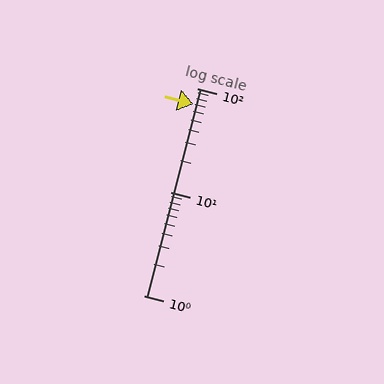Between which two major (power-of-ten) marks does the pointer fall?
The pointer is between 10 and 100.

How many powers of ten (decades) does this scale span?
The scale spans 2 decades, from 1 to 100.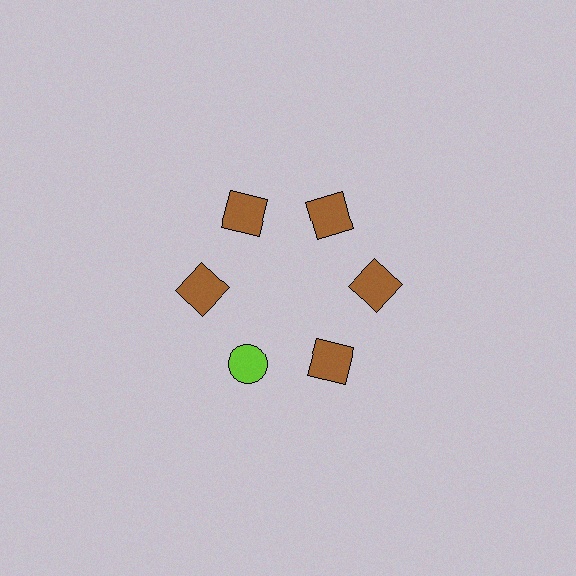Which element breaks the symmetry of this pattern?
The lime circle at roughly the 7 o'clock position breaks the symmetry. All other shapes are brown squares.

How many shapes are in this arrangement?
There are 6 shapes arranged in a ring pattern.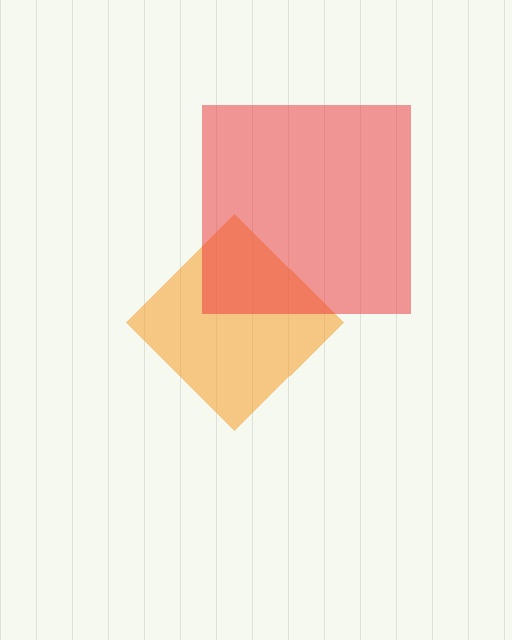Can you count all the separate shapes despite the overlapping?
Yes, there are 2 separate shapes.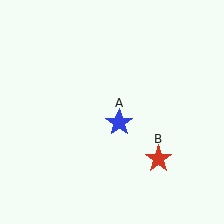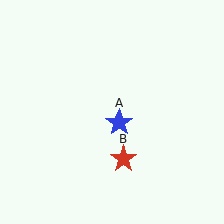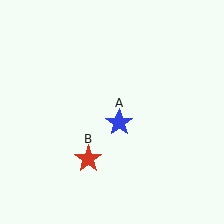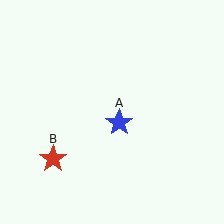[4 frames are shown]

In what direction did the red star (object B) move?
The red star (object B) moved left.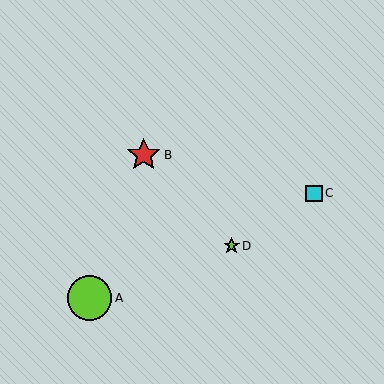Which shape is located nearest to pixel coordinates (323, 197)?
The cyan square (labeled C) at (314, 193) is nearest to that location.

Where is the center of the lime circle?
The center of the lime circle is at (90, 298).